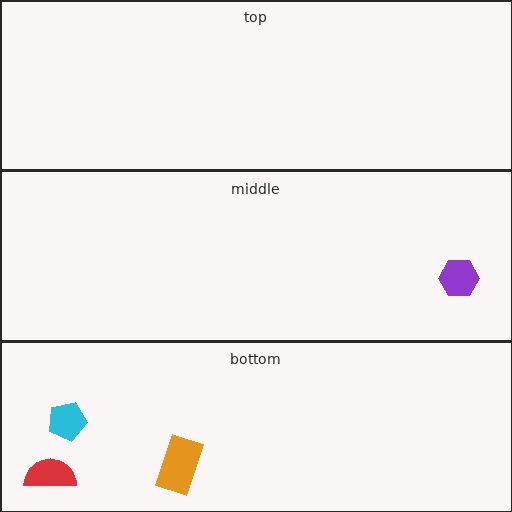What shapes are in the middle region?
The purple hexagon.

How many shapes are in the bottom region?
3.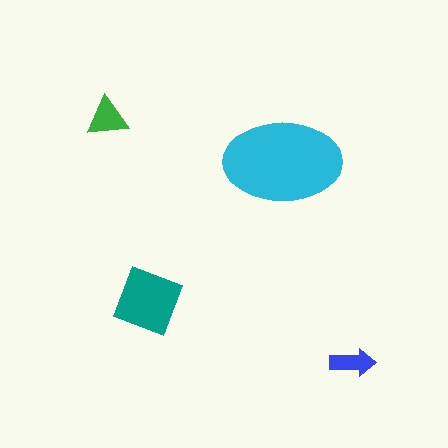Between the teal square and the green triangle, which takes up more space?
The teal square.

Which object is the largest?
The cyan ellipse.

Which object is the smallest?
The blue arrow.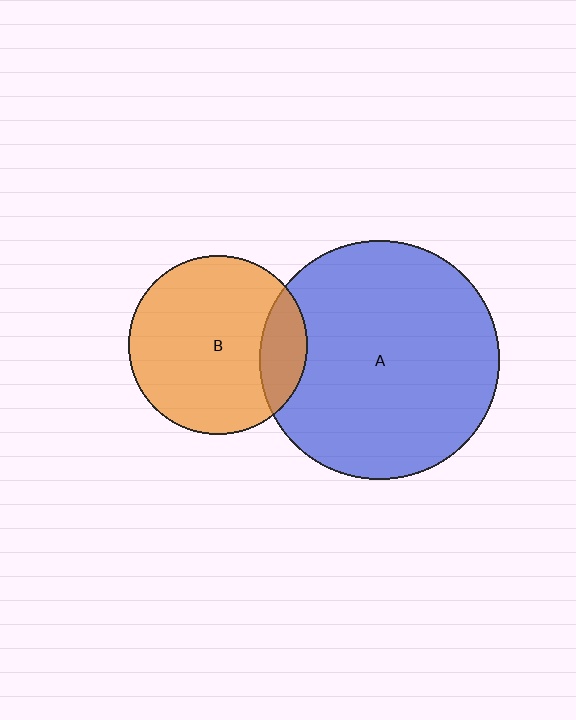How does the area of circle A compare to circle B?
Approximately 1.8 times.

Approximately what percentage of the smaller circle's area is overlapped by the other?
Approximately 15%.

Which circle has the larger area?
Circle A (blue).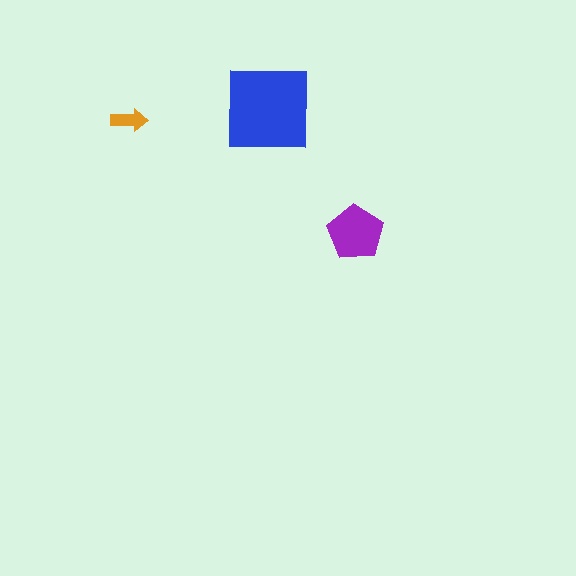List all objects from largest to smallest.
The blue square, the purple pentagon, the orange arrow.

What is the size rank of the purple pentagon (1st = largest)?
2nd.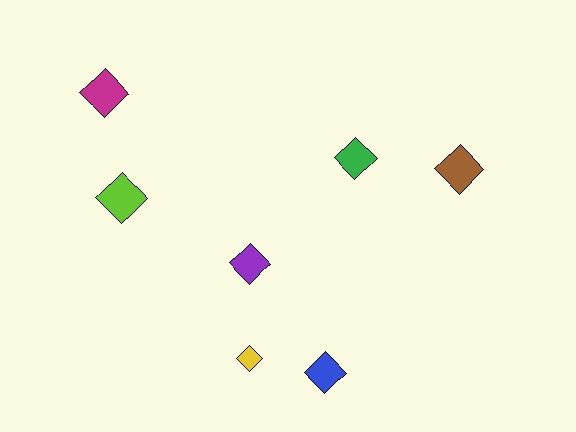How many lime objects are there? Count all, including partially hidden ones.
There is 1 lime object.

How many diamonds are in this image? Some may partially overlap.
There are 7 diamonds.